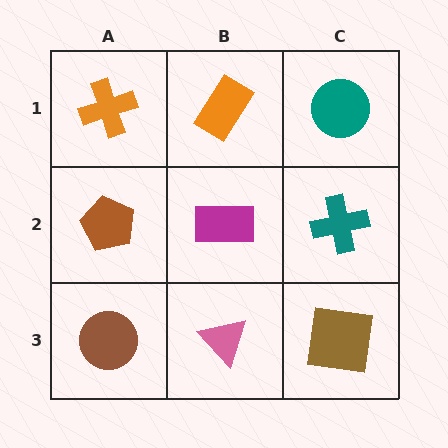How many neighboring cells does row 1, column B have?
3.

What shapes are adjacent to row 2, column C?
A teal circle (row 1, column C), a brown square (row 3, column C), a magenta rectangle (row 2, column B).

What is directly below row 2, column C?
A brown square.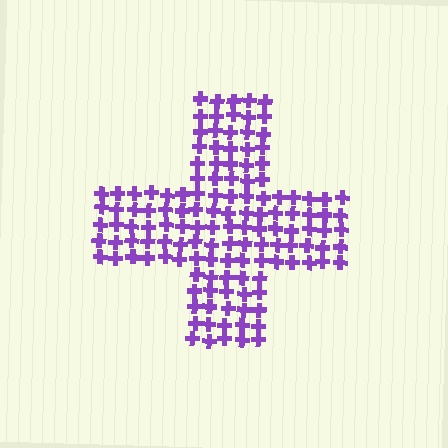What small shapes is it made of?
It is made of small crosses.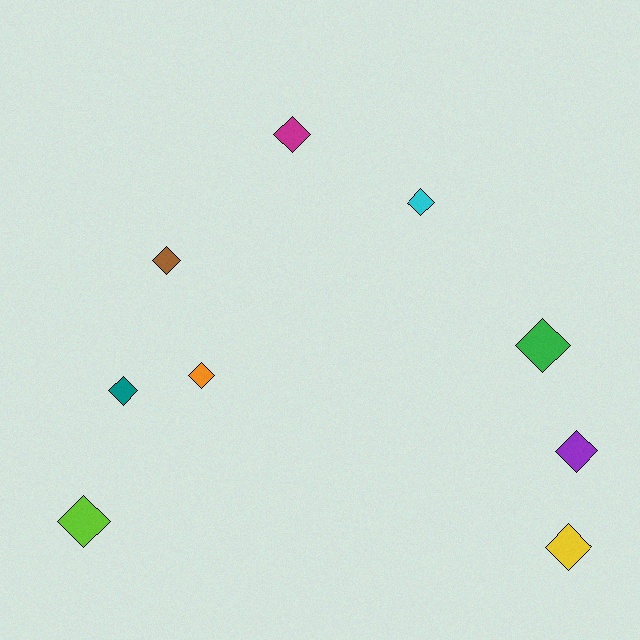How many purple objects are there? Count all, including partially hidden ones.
There is 1 purple object.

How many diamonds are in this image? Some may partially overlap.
There are 9 diamonds.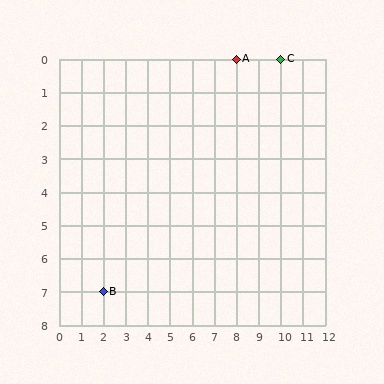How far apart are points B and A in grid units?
Points B and A are 6 columns and 7 rows apart (about 9.2 grid units diagonally).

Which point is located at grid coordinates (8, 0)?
Point A is at (8, 0).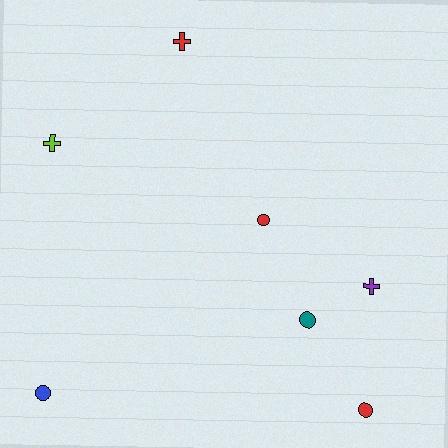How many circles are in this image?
There are 4 circles.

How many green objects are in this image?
There are no green objects.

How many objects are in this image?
There are 7 objects.